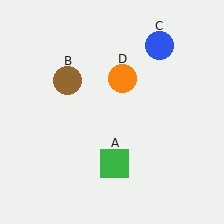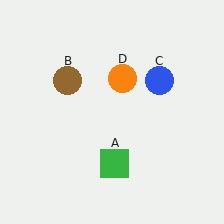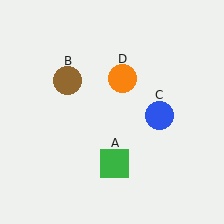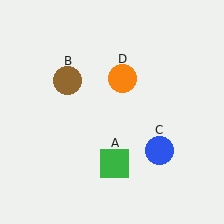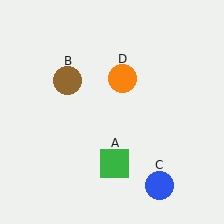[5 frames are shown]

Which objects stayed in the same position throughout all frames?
Green square (object A) and brown circle (object B) and orange circle (object D) remained stationary.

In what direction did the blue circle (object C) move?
The blue circle (object C) moved down.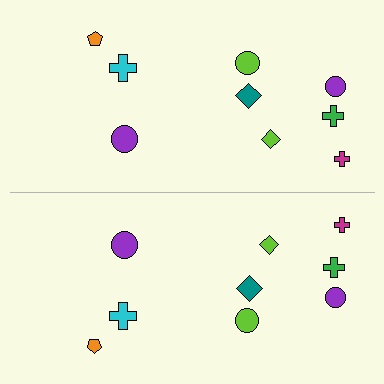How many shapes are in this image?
There are 18 shapes in this image.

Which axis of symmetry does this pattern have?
The pattern has a horizontal axis of symmetry running through the center of the image.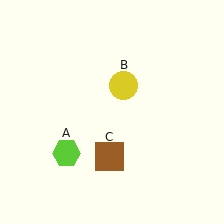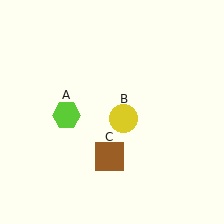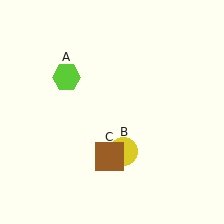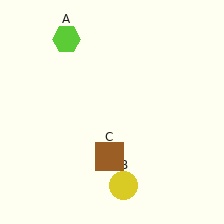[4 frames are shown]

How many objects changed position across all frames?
2 objects changed position: lime hexagon (object A), yellow circle (object B).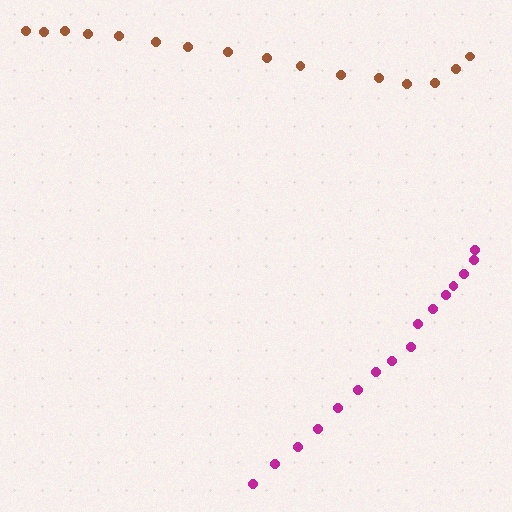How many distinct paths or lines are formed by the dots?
There are 2 distinct paths.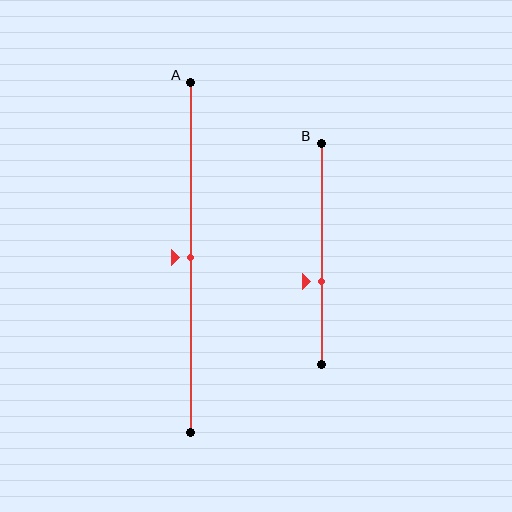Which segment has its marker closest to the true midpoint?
Segment A has its marker closest to the true midpoint.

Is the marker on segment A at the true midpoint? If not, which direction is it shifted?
Yes, the marker on segment A is at the true midpoint.